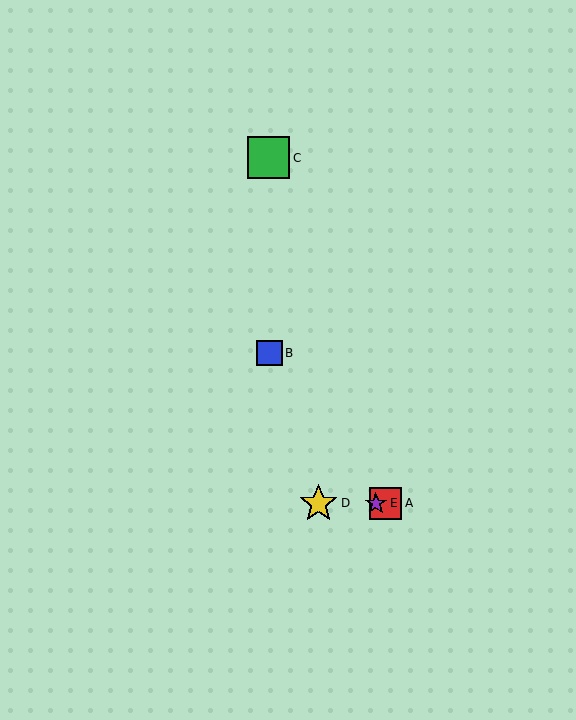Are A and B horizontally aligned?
No, A is at y≈503 and B is at y≈353.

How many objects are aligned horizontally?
3 objects (A, D, E) are aligned horizontally.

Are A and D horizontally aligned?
Yes, both are at y≈503.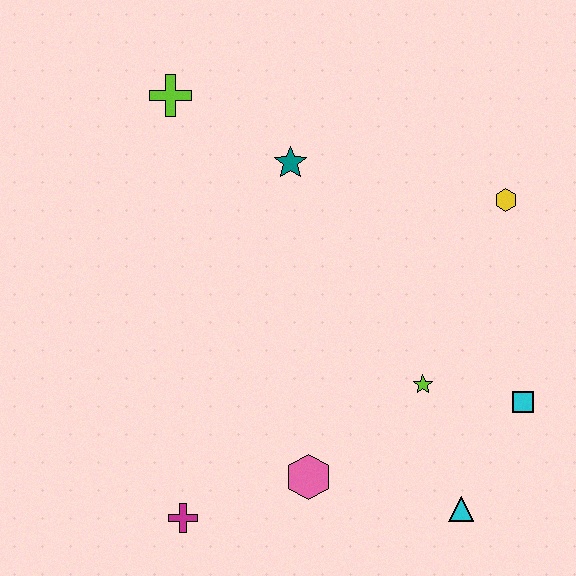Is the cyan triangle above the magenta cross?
Yes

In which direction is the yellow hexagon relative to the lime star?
The yellow hexagon is above the lime star.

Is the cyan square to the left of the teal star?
No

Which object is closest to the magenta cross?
The pink hexagon is closest to the magenta cross.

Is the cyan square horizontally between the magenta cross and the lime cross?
No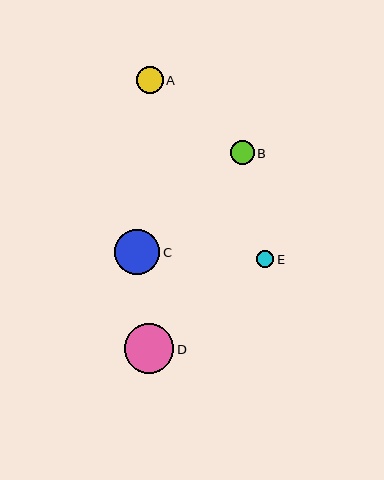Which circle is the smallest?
Circle E is the smallest with a size of approximately 17 pixels.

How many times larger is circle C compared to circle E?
Circle C is approximately 2.6 times the size of circle E.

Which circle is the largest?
Circle D is the largest with a size of approximately 50 pixels.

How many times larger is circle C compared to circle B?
Circle C is approximately 1.9 times the size of circle B.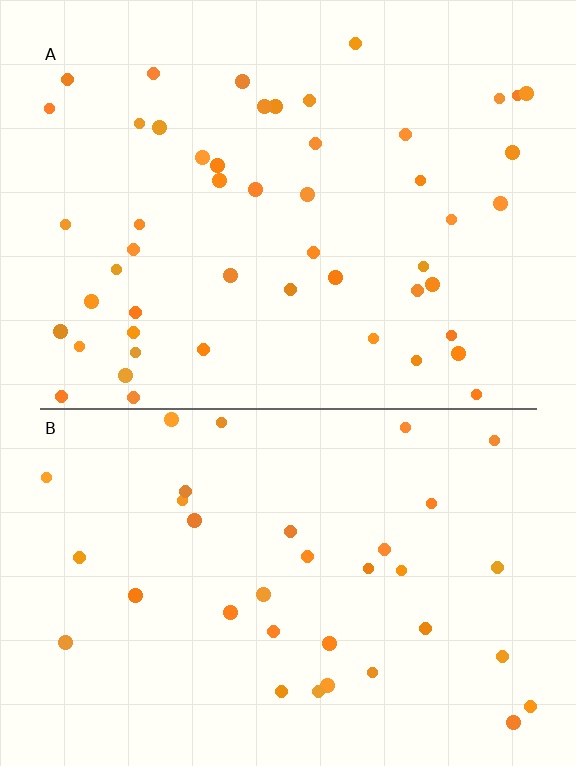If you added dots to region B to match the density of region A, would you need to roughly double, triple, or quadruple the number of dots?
Approximately double.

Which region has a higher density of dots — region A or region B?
A (the top).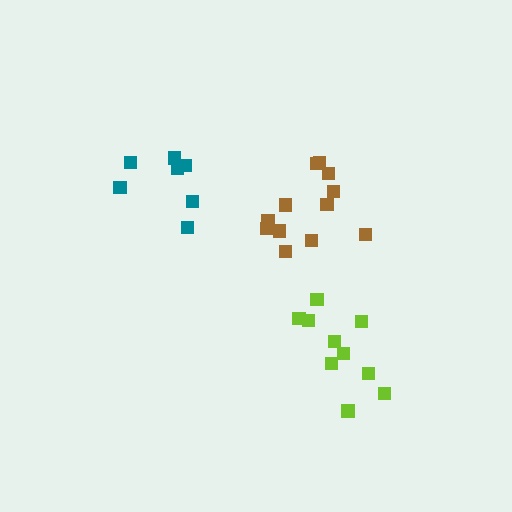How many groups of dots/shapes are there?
There are 3 groups.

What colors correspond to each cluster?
The clusters are colored: lime, brown, teal.